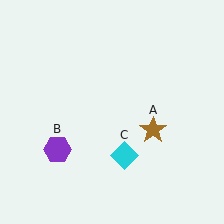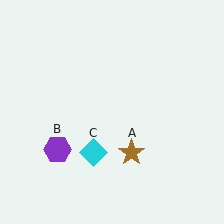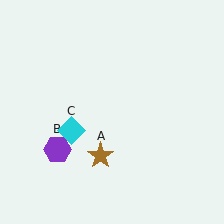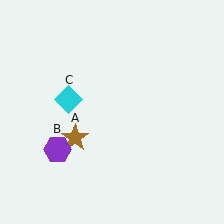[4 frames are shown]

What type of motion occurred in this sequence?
The brown star (object A), cyan diamond (object C) rotated clockwise around the center of the scene.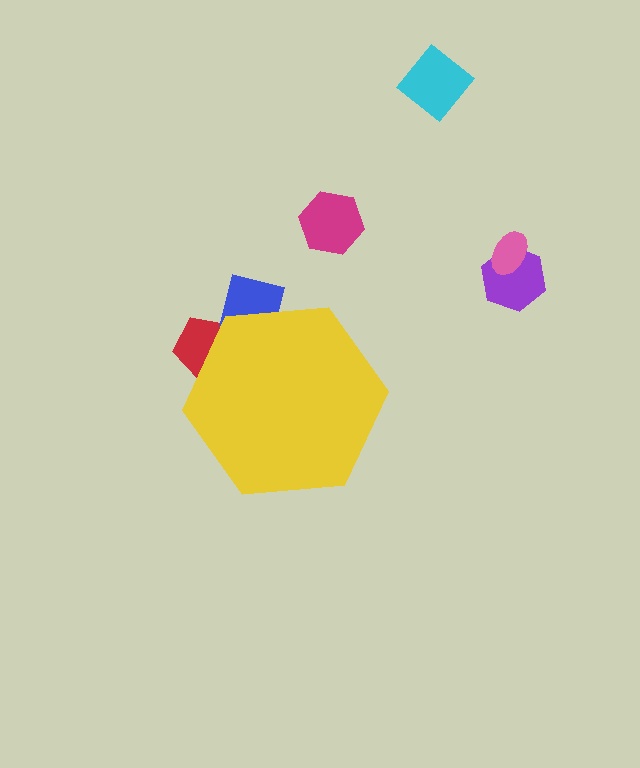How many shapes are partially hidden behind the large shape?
2 shapes are partially hidden.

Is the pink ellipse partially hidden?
No, the pink ellipse is fully visible.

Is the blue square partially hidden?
Yes, the blue square is partially hidden behind the yellow hexagon.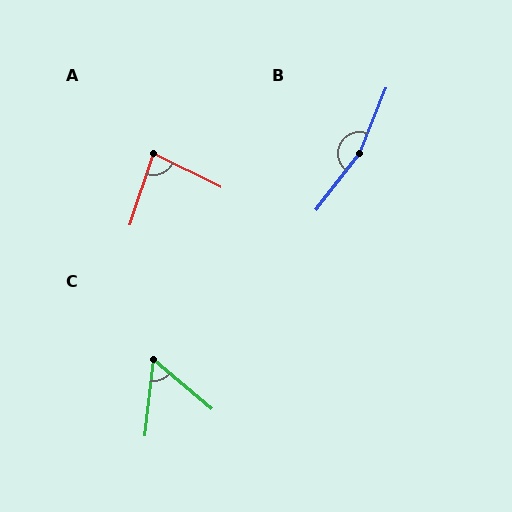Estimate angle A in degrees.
Approximately 82 degrees.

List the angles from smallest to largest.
C (56°), A (82°), B (164°).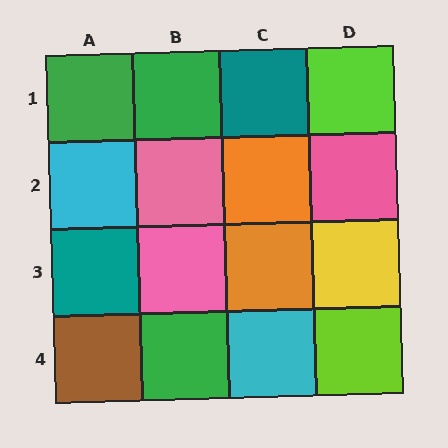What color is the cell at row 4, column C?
Cyan.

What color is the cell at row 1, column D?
Lime.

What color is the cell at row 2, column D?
Pink.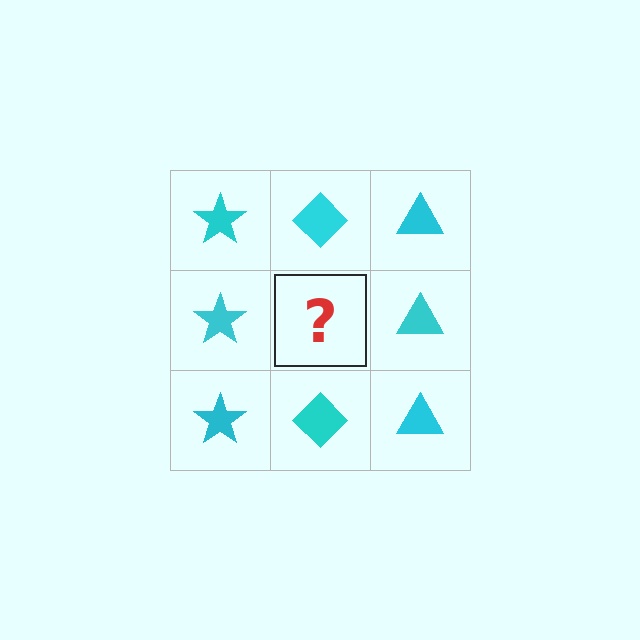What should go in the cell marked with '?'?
The missing cell should contain a cyan diamond.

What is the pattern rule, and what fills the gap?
The rule is that each column has a consistent shape. The gap should be filled with a cyan diamond.